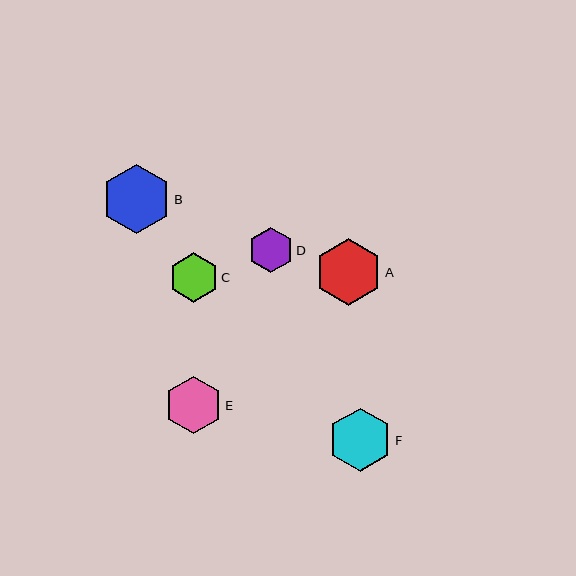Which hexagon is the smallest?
Hexagon D is the smallest with a size of approximately 45 pixels.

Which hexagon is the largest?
Hexagon B is the largest with a size of approximately 69 pixels.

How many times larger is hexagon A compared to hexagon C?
Hexagon A is approximately 1.4 times the size of hexagon C.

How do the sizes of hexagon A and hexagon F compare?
Hexagon A and hexagon F are approximately the same size.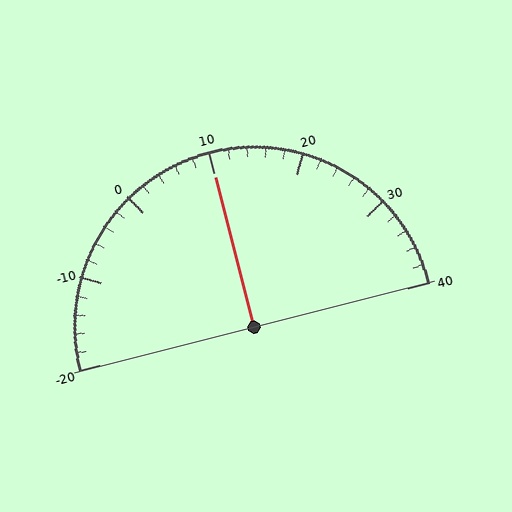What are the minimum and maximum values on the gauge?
The gauge ranges from -20 to 40.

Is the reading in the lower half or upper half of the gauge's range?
The reading is in the upper half of the range (-20 to 40).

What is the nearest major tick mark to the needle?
The nearest major tick mark is 10.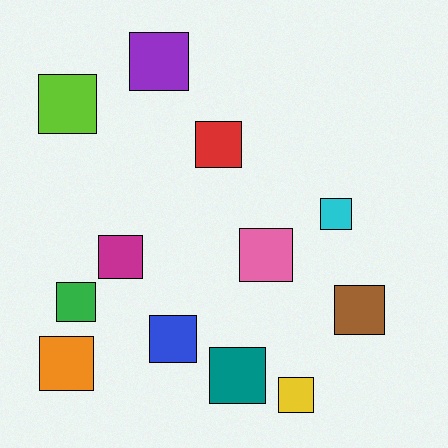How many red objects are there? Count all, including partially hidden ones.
There is 1 red object.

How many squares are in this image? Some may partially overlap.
There are 12 squares.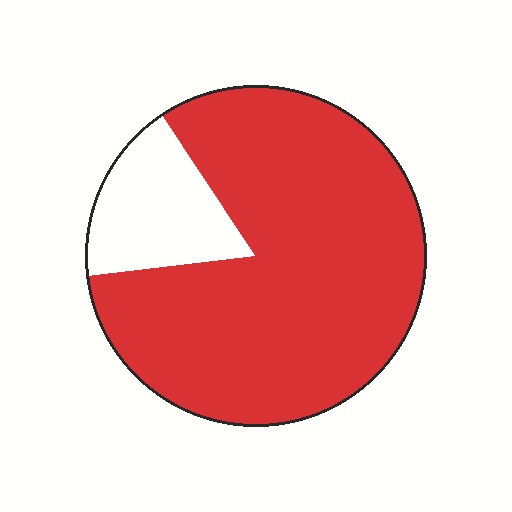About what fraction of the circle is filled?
About five sixths (5/6).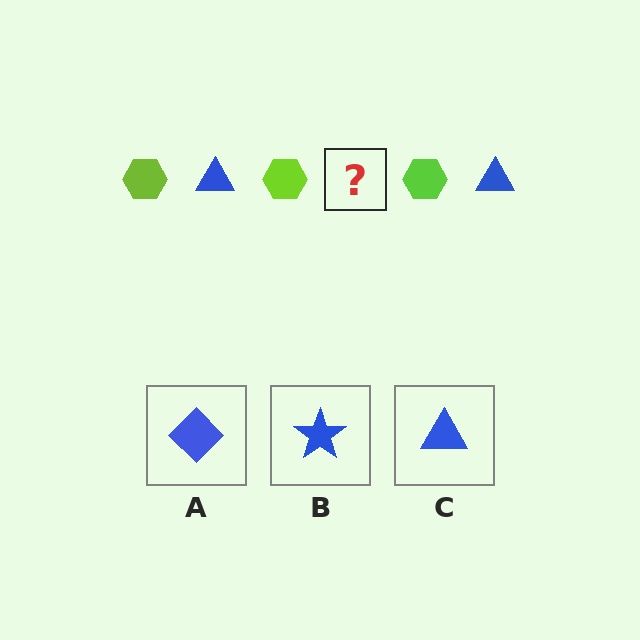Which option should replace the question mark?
Option C.